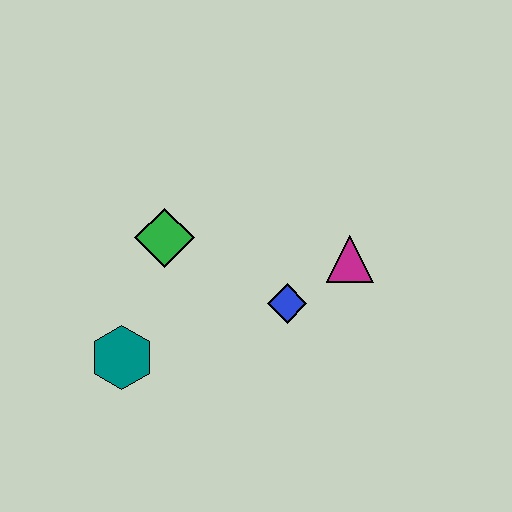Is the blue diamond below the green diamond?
Yes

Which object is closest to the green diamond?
The teal hexagon is closest to the green diamond.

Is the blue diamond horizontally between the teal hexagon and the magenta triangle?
Yes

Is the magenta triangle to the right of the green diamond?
Yes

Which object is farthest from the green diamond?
The magenta triangle is farthest from the green diamond.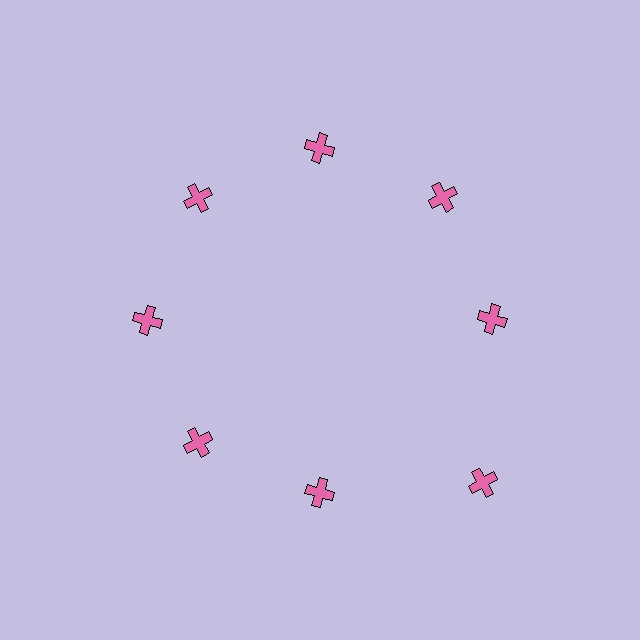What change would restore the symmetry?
The symmetry would be restored by moving it inward, back onto the ring so that all 8 crosses sit at equal angles and equal distance from the center.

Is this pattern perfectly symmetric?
No. The 8 pink crosses are arranged in a ring, but one element near the 4 o'clock position is pushed outward from the center, breaking the 8-fold rotational symmetry.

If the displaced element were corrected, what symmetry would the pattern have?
It would have 8-fold rotational symmetry — the pattern would map onto itself every 45 degrees.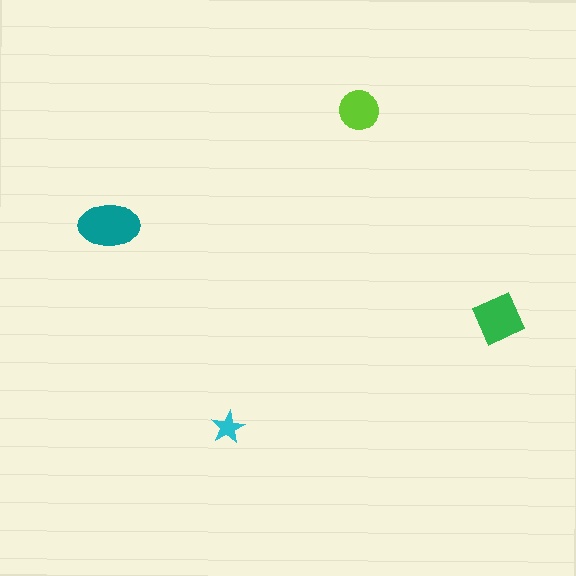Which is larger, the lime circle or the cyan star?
The lime circle.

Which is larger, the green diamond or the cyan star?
The green diamond.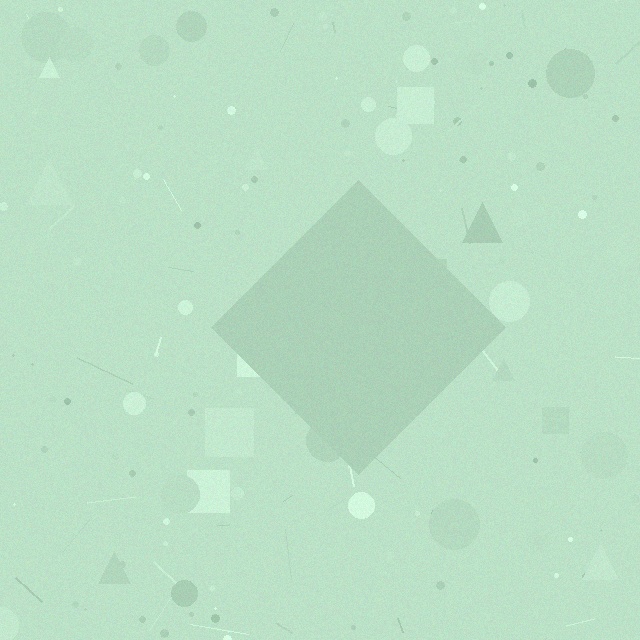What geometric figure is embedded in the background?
A diamond is embedded in the background.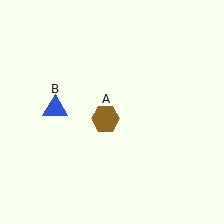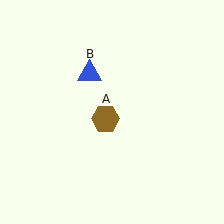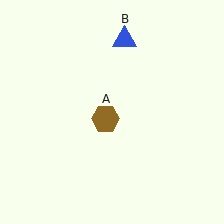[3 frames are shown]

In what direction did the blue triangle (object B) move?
The blue triangle (object B) moved up and to the right.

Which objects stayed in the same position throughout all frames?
Brown hexagon (object A) remained stationary.